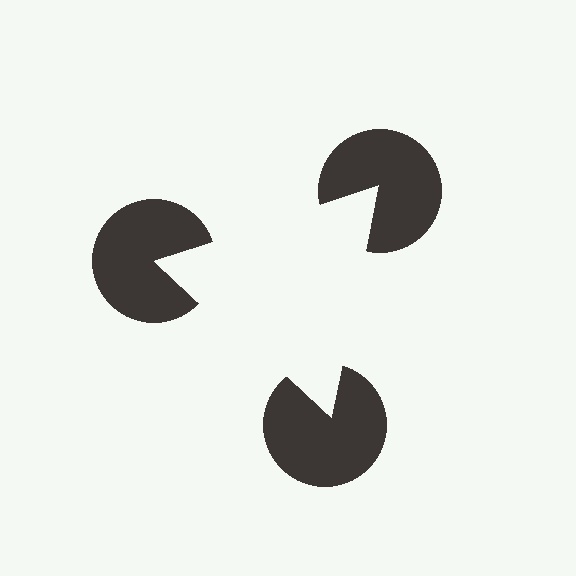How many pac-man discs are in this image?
There are 3 — one at each vertex of the illusory triangle.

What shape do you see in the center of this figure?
An illusory triangle — its edges are inferred from the aligned wedge cuts in the pac-man discs, not physically drawn.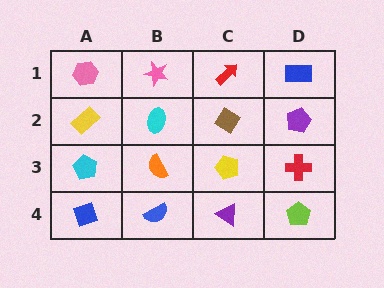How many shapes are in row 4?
4 shapes.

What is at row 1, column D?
A blue rectangle.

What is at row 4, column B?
A blue semicircle.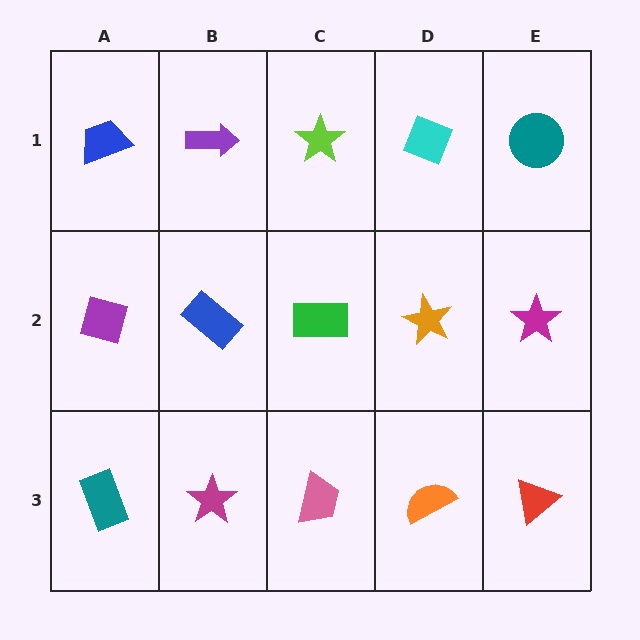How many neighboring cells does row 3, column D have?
3.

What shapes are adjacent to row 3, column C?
A green rectangle (row 2, column C), a magenta star (row 3, column B), an orange semicircle (row 3, column D).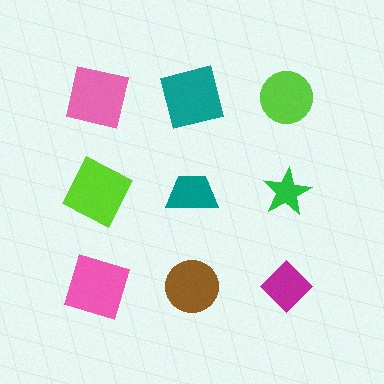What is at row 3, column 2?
A brown circle.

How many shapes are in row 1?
3 shapes.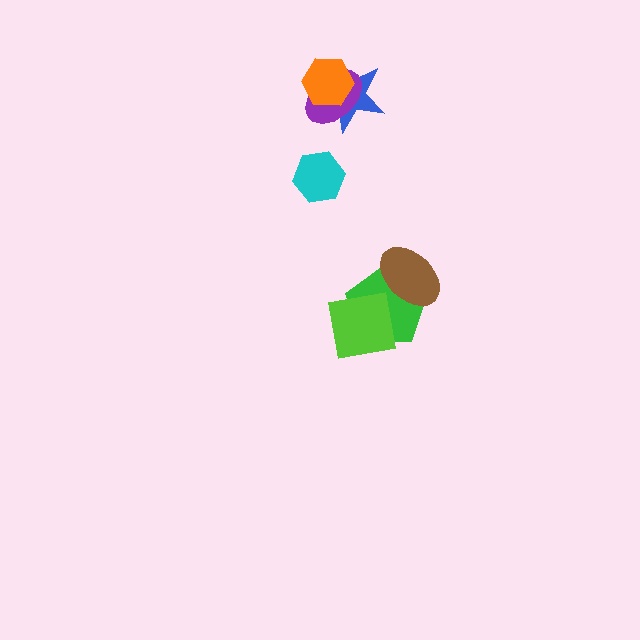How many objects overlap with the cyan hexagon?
0 objects overlap with the cyan hexagon.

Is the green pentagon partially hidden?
Yes, it is partially covered by another shape.